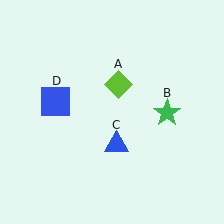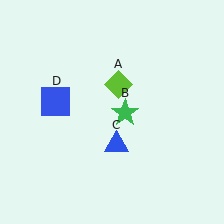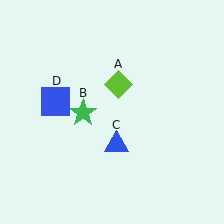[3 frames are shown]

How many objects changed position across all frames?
1 object changed position: green star (object B).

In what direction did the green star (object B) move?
The green star (object B) moved left.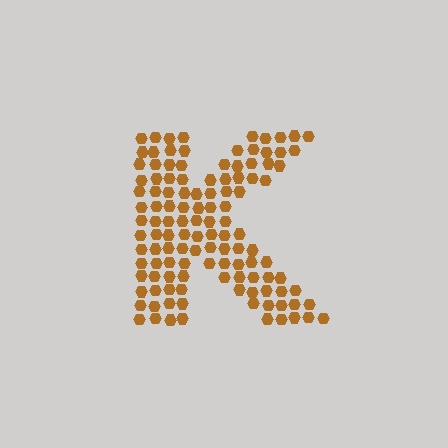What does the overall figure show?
The overall figure shows the letter K.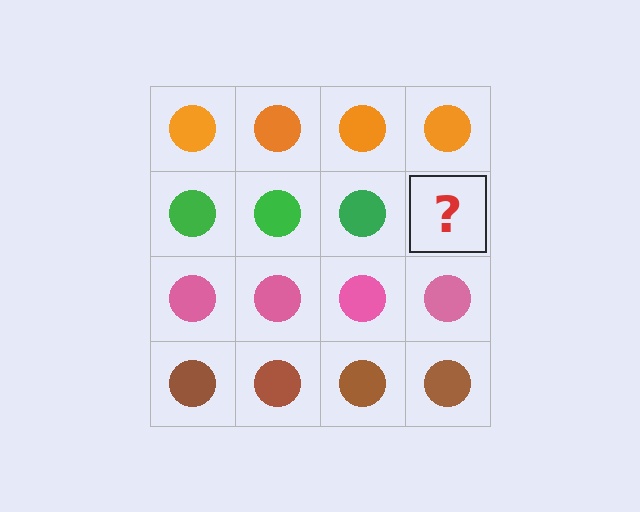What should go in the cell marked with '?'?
The missing cell should contain a green circle.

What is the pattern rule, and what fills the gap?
The rule is that each row has a consistent color. The gap should be filled with a green circle.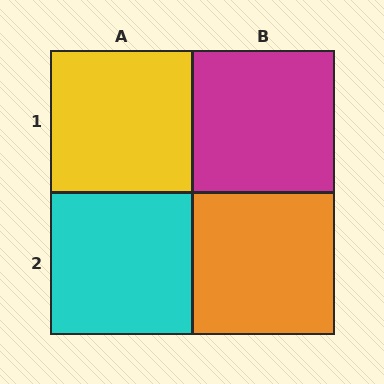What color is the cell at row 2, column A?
Cyan.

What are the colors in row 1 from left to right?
Yellow, magenta.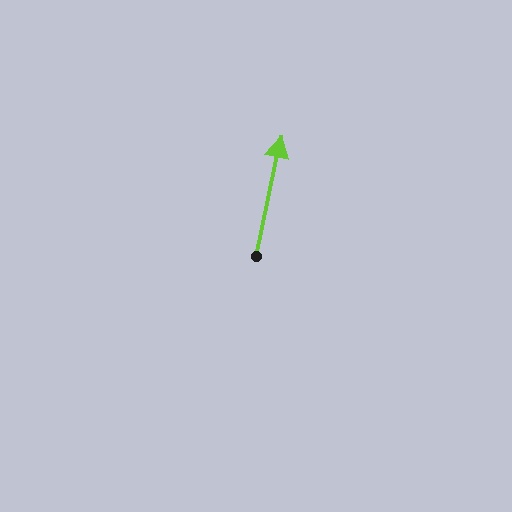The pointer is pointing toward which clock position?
Roughly 12 o'clock.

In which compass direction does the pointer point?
North.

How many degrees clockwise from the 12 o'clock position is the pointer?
Approximately 12 degrees.